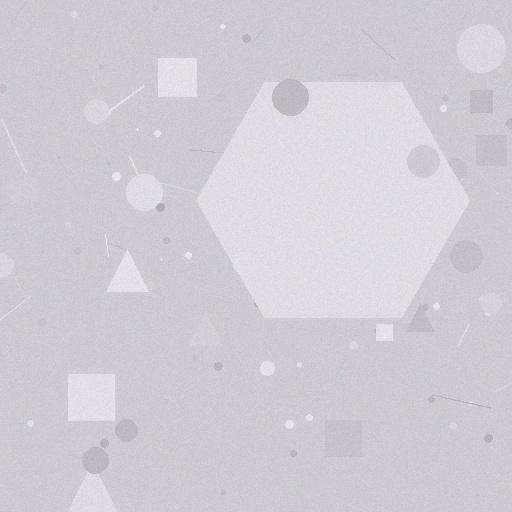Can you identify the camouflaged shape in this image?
The camouflaged shape is a hexagon.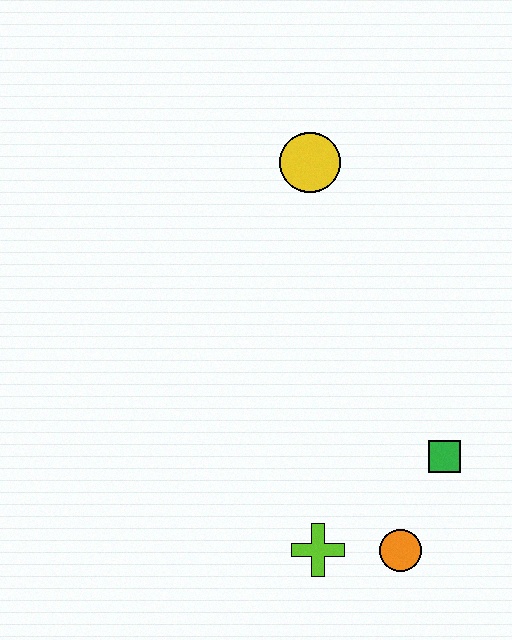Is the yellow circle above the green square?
Yes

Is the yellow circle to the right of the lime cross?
No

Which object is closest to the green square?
The orange circle is closest to the green square.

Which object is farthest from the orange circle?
The yellow circle is farthest from the orange circle.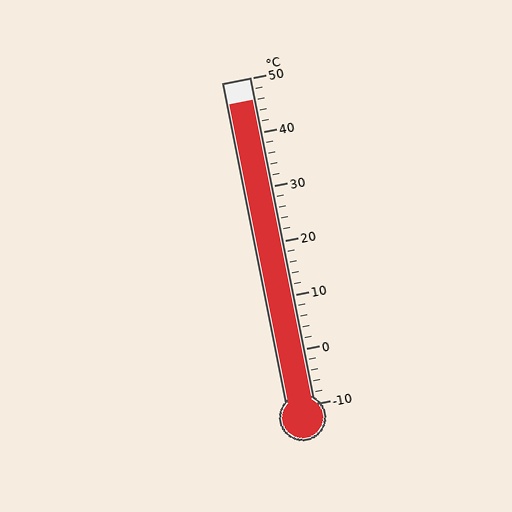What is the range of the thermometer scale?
The thermometer scale ranges from -10°C to 50°C.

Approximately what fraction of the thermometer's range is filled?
The thermometer is filled to approximately 95% of its range.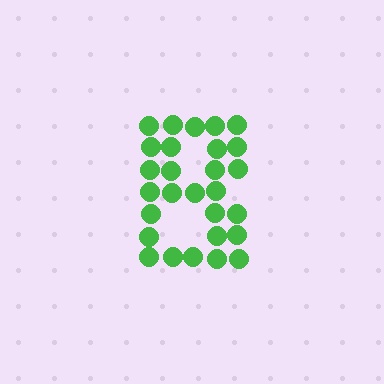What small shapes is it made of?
It is made of small circles.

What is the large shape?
The large shape is the digit 8.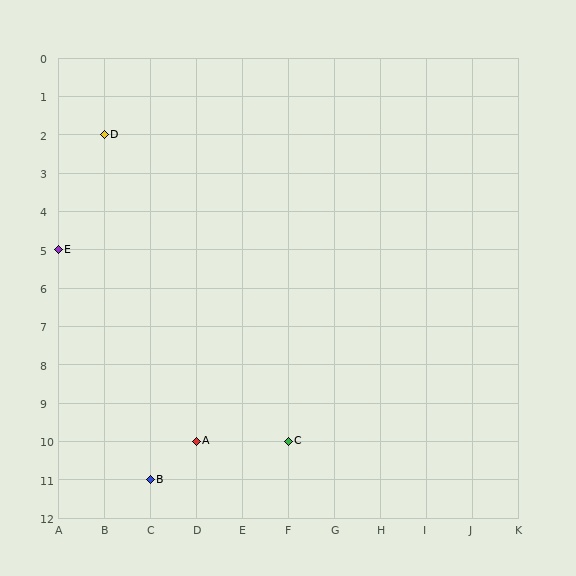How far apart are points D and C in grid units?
Points D and C are 4 columns and 8 rows apart (about 8.9 grid units diagonally).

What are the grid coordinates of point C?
Point C is at grid coordinates (F, 10).